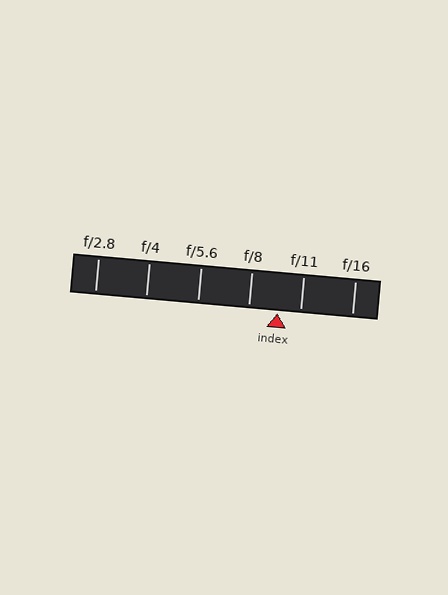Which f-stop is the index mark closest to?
The index mark is closest to f/11.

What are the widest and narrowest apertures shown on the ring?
The widest aperture shown is f/2.8 and the narrowest is f/16.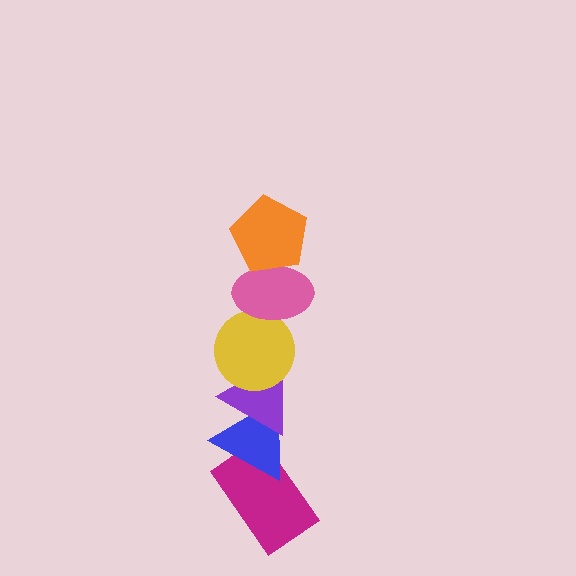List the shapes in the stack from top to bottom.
From top to bottom: the orange pentagon, the pink ellipse, the yellow circle, the purple triangle, the blue triangle, the magenta rectangle.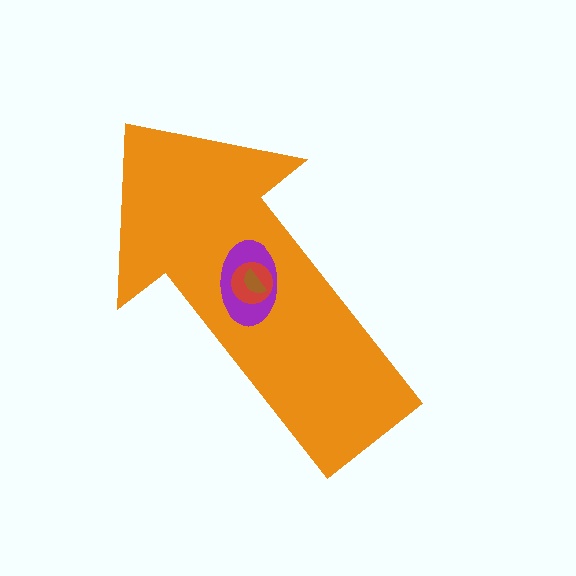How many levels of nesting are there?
4.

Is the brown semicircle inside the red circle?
Yes.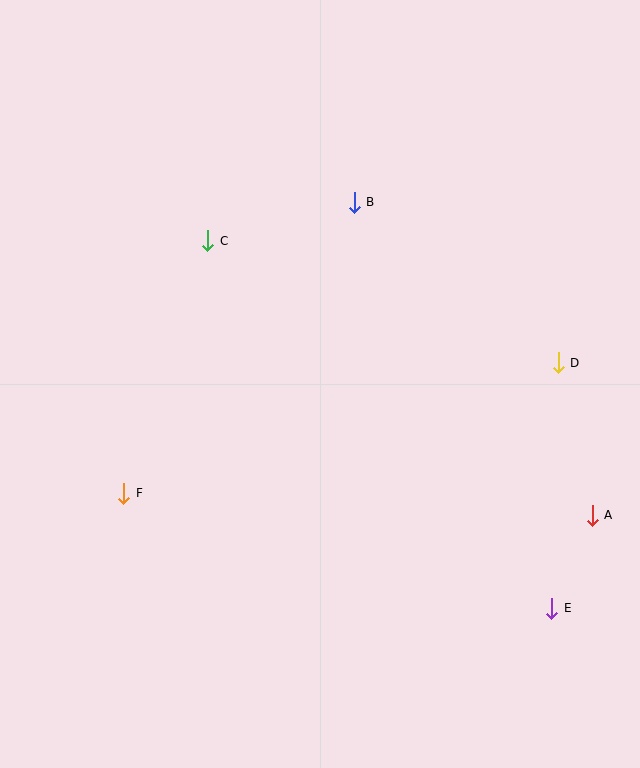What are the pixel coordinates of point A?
Point A is at (592, 516).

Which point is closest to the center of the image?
Point C at (208, 241) is closest to the center.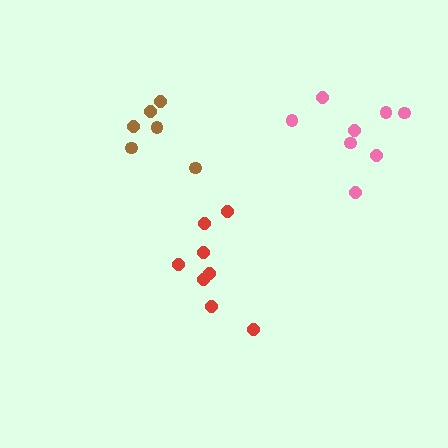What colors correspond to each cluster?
The clusters are colored: red, pink, brown.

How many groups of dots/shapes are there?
There are 3 groups.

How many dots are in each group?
Group 1: 8 dots, Group 2: 8 dots, Group 3: 6 dots (22 total).